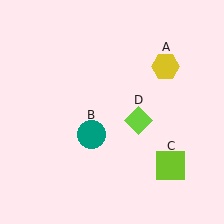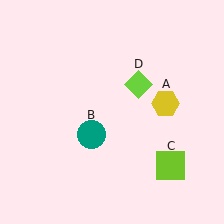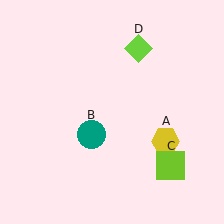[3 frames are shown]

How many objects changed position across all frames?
2 objects changed position: yellow hexagon (object A), lime diamond (object D).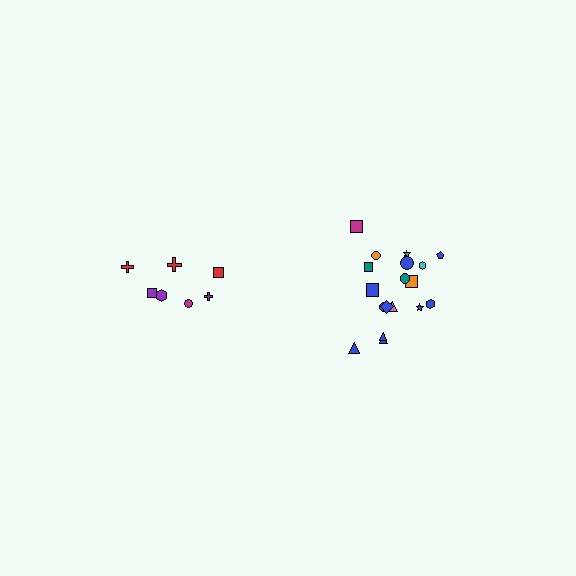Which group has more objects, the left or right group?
The right group.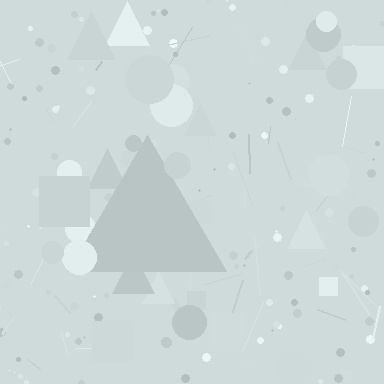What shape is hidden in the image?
A triangle is hidden in the image.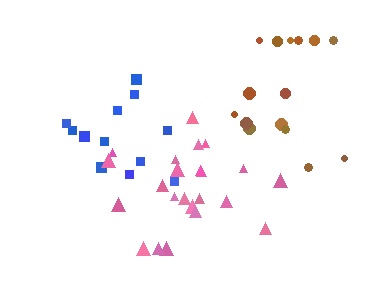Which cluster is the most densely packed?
Pink.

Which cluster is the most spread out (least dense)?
Brown.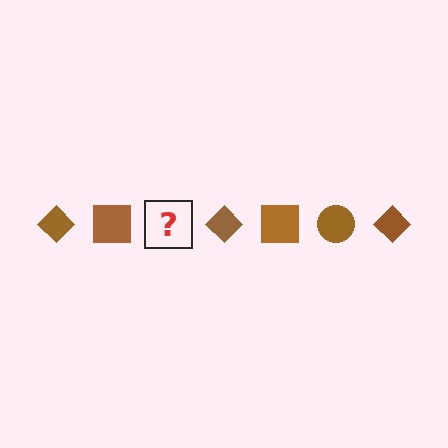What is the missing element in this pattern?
The missing element is a brown circle.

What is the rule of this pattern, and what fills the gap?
The rule is that the pattern cycles through diamond, square, circle shapes in brown. The gap should be filled with a brown circle.